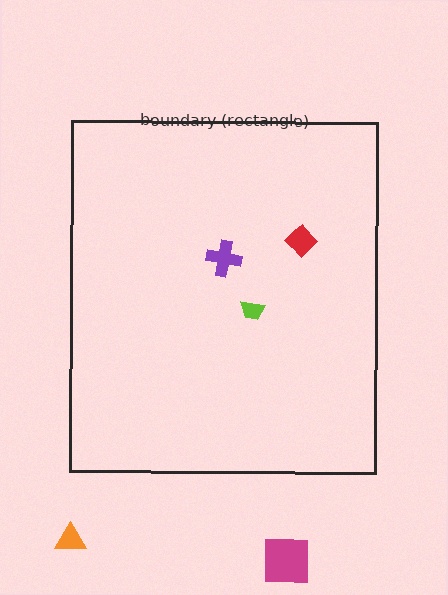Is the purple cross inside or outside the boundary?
Inside.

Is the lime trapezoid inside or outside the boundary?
Inside.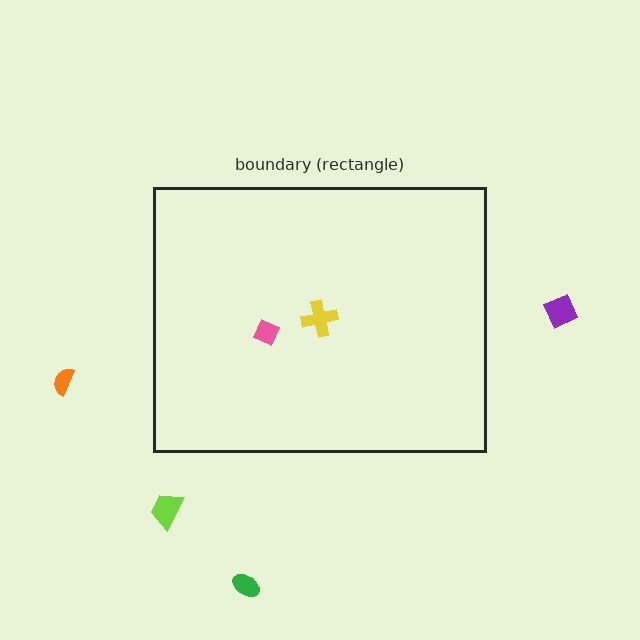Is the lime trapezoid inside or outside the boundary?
Outside.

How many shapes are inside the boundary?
2 inside, 4 outside.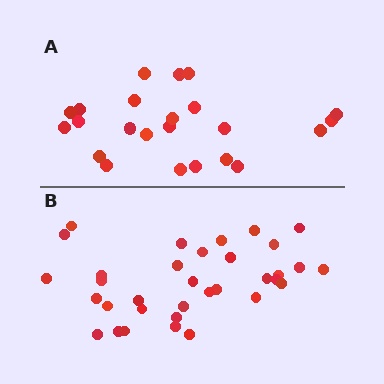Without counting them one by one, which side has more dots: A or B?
Region B (the bottom region) has more dots.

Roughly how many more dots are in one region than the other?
Region B has roughly 12 or so more dots than region A.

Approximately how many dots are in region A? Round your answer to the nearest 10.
About 20 dots. (The exact count is 23, which rounds to 20.)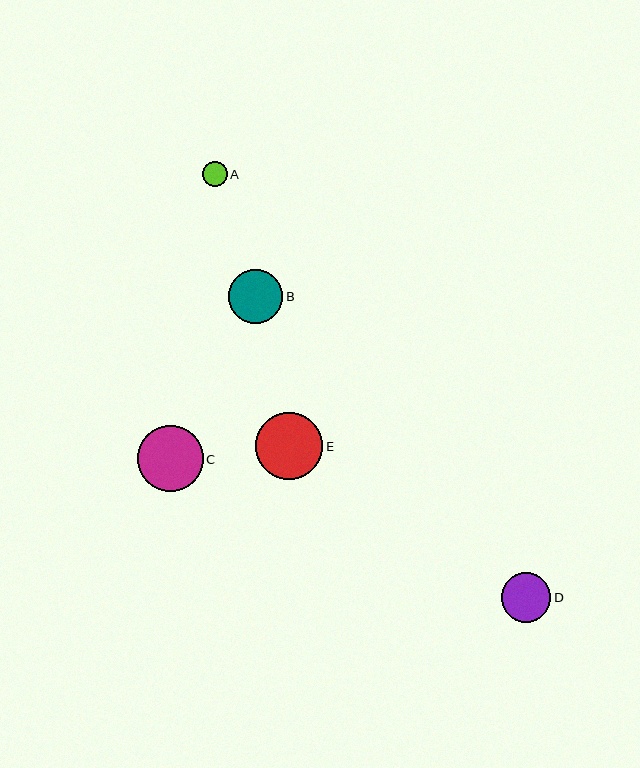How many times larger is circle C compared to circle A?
Circle C is approximately 2.6 times the size of circle A.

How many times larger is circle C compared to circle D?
Circle C is approximately 1.3 times the size of circle D.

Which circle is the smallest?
Circle A is the smallest with a size of approximately 25 pixels.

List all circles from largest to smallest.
From largest to smallest: E, C, B, D, A.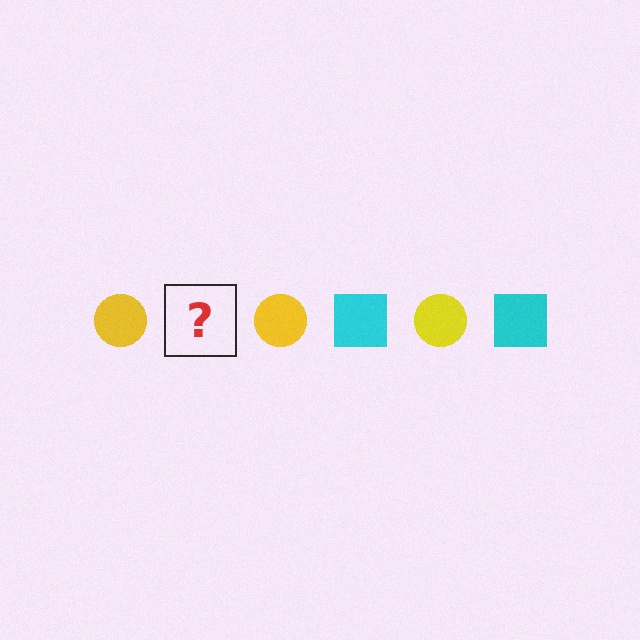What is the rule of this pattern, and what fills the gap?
The rule is that the pattern alternates between yellow circle and cyan square. The gap should be filled with a cyan square.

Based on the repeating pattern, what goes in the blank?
The blank should be a cyan square.